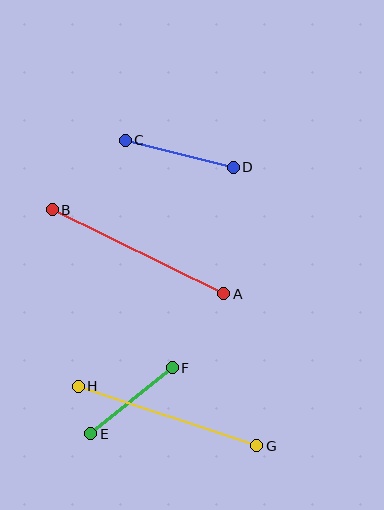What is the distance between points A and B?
The distance is approximately 191 pixels.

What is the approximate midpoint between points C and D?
The midpoint is at approximately (179, 154) pixels.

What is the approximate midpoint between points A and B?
The midpoint is at approximately (138, 252) pixels.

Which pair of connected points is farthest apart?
Points A and B are farthest apart.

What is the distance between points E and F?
The distance is approximately 105 pixels.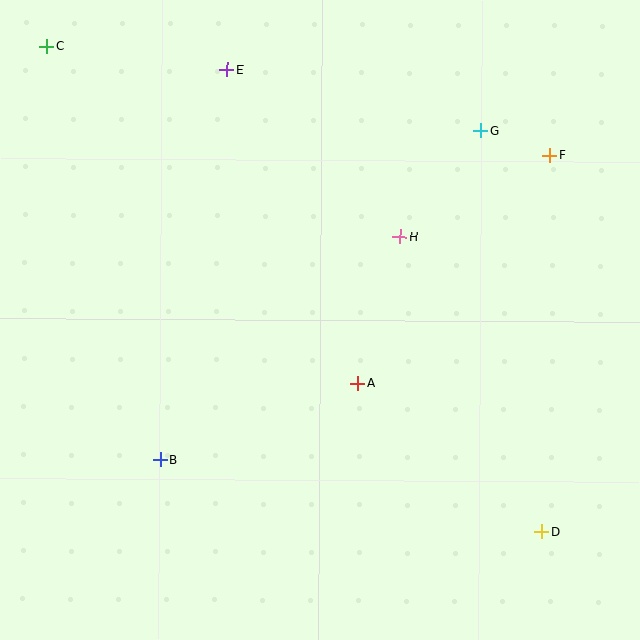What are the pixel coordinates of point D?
Point D is at (542, 532).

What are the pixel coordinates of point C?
Point C is at (46, 47).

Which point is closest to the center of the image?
Point A at (357, 383) is closest to the center.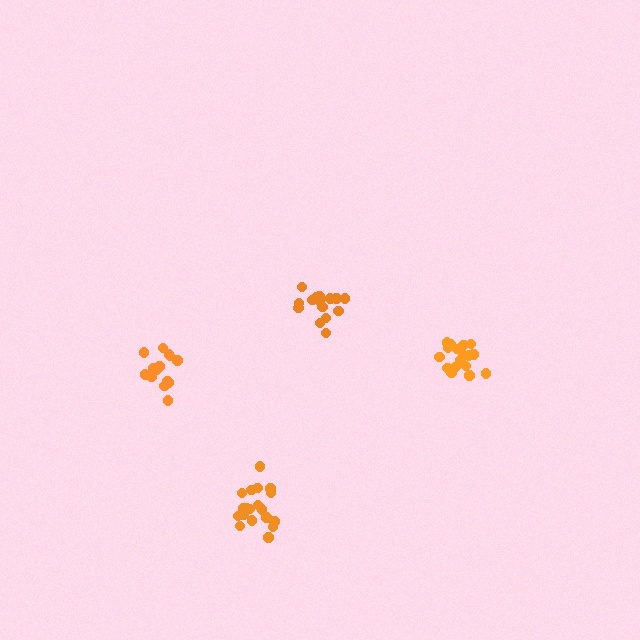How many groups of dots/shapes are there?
There are 4 groups.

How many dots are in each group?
Group 1: 16 dots, Group 2: 19 dots, Group 3: 15 dots, Group 4: 17 dots (67 total).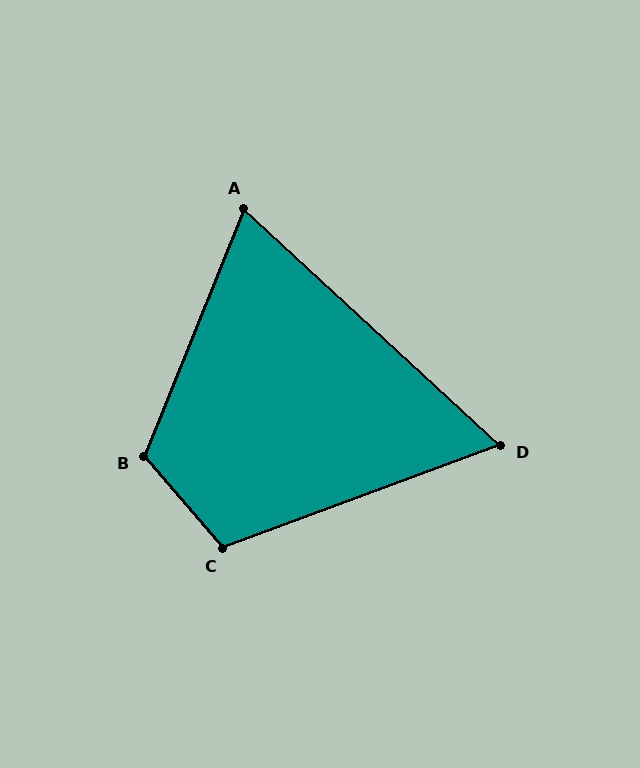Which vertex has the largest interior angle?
B, at approximately 117 degrees.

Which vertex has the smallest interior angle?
D, at approximately 63 degrees.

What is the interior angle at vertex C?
Approximately 110 degrees (obtuse).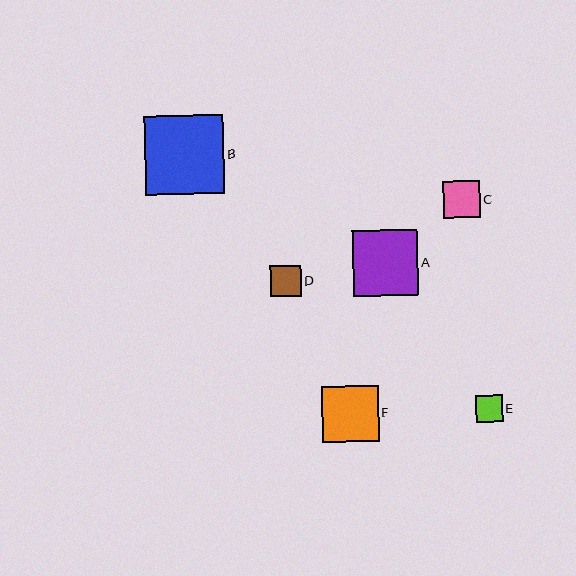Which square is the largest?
Square B is the largest with a size of approximately 79 pixels.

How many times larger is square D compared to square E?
Square D is approximately 1.1 times the size of square E.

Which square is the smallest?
Square E is the smallest with a size of approximately 27 pixels.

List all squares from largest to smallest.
From largest to smallest: B, A, F, C, D, E.